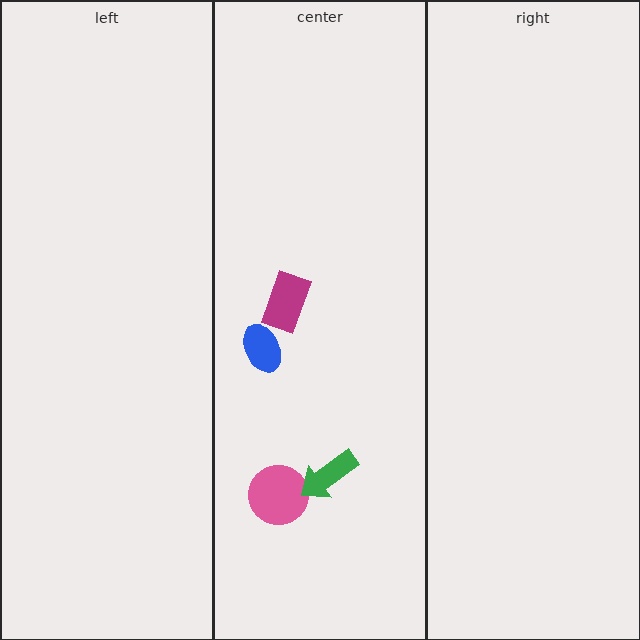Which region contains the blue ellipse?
The center region.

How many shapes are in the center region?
4.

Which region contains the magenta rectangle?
The center region.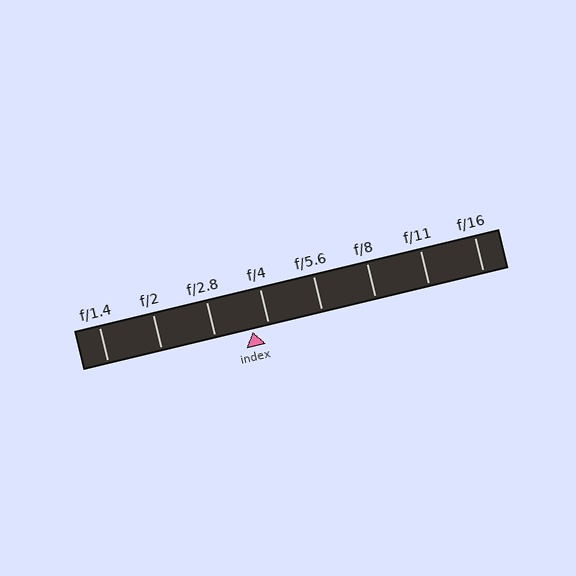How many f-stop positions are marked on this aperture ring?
There are 8 f-stop positions marked.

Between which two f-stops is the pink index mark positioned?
The index mark is between f/2.8 and f/4.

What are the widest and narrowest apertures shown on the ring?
The widest aperture shown is f/1.4 and the narrowest is f/16.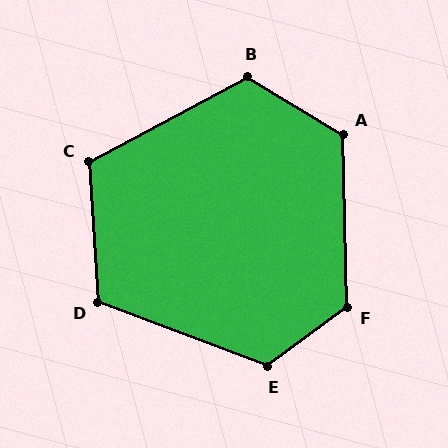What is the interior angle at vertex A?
Approximately 123 degrees (obtuse).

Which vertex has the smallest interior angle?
D, at approximately 114 degrees.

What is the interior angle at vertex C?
Approximately 115 degrees (obtuse).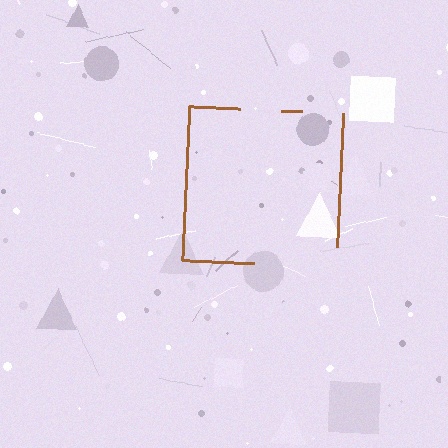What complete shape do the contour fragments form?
The contour fragments form a square.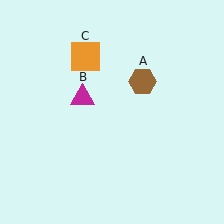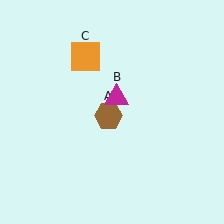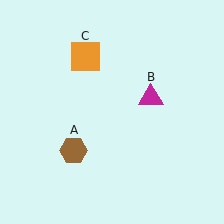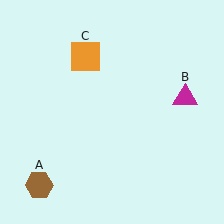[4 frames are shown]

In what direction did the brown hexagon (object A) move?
The brown hexagon (object A) moved down and to the left.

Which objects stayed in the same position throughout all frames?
Orange square (object C) remained stationary.